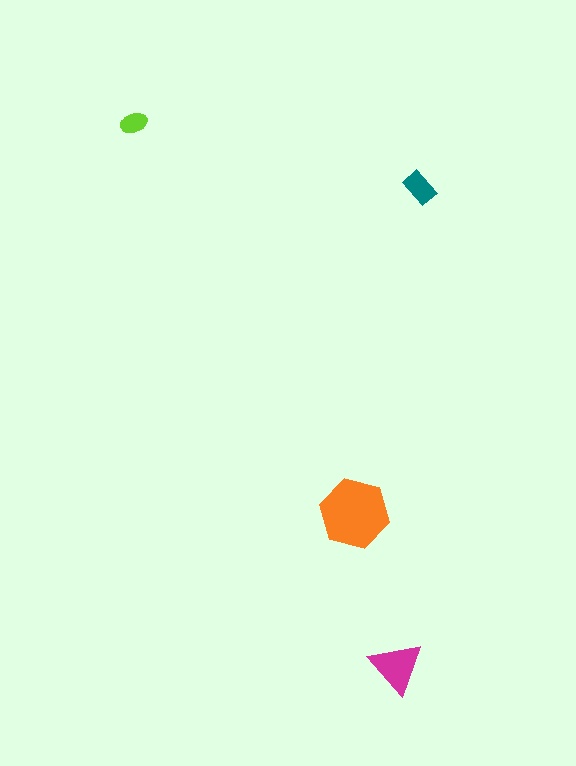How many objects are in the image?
There are 4 objects in the image.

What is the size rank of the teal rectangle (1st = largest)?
3rd.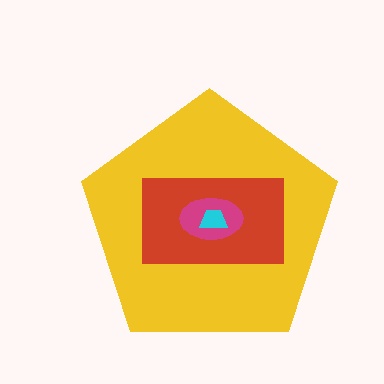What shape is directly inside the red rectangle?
The magenta ellipse.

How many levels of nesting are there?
4.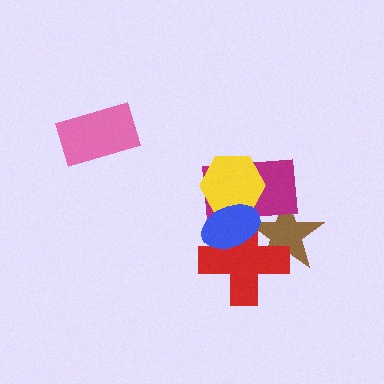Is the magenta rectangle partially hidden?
Yes, it is partially covered by another shape.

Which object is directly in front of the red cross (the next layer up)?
The magenta rectangle is directly in front of the red cross.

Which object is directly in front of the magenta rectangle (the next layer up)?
The yellow hexagon is directly in front of the magenta rectangle.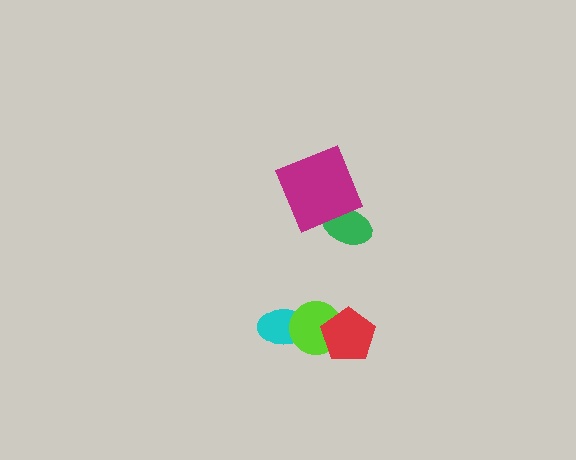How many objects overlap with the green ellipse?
1 object overlaps with the green ellipse.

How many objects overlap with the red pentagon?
1 object overlaps with the red pentagon.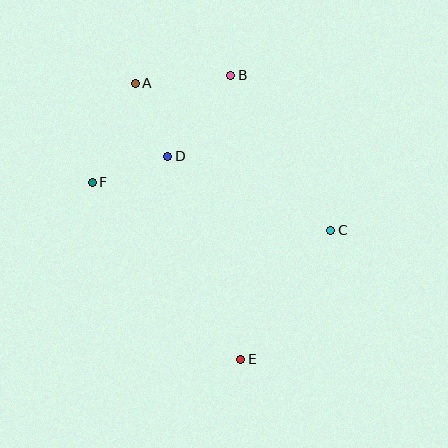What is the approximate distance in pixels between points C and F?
The distance between C and F is approximately 243 pixels.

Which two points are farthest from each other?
Points A and E are farthest from each other.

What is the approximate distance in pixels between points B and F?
The distance between B and F is approximately 175 pixels.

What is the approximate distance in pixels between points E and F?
The distance between E and F is approximately 231 pixels.